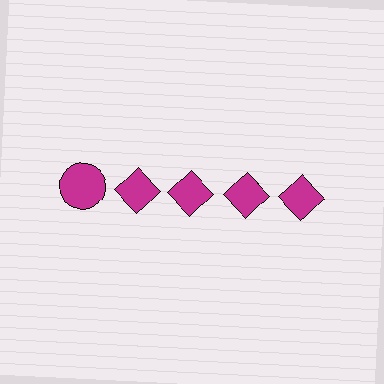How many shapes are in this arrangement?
There are 5 shapes arranged in a grid pattern.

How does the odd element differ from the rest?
It has a different shape: circle instead of diamond.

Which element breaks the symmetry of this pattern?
The magenta circle in the top row, leftmost column breaks the symmetry. All other shapes are magenta diamonds.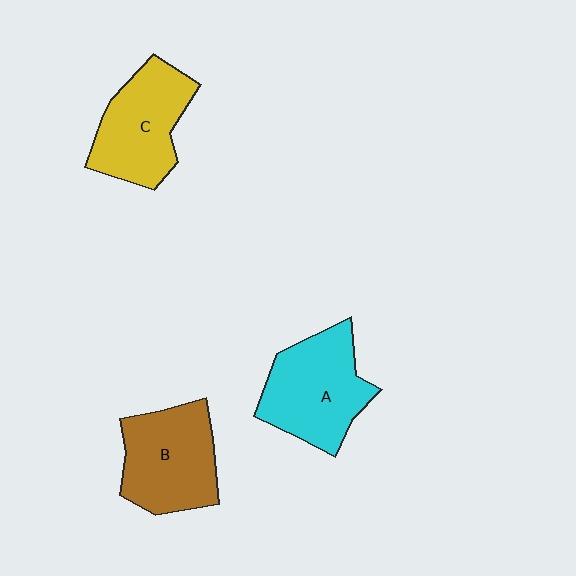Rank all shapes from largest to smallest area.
From largest to smallest: A (cyan), B (brown), C (yellow).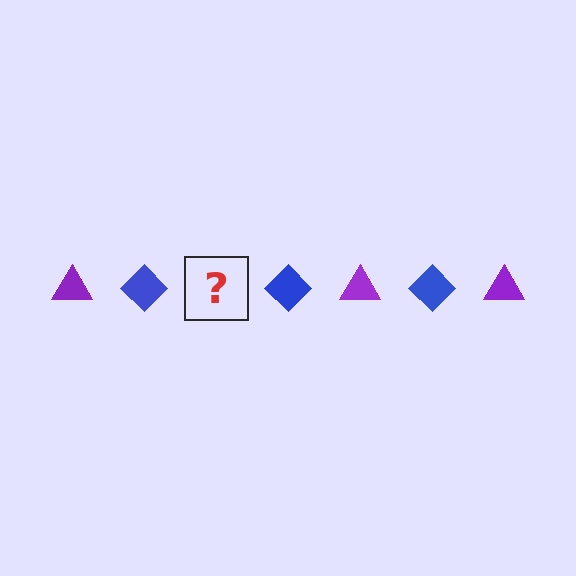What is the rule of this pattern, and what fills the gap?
The rule is that the pattern alternates between purple triangle and blue diamond. The gap should be filled with a purple triangle.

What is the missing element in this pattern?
The missing element is a purple triangle.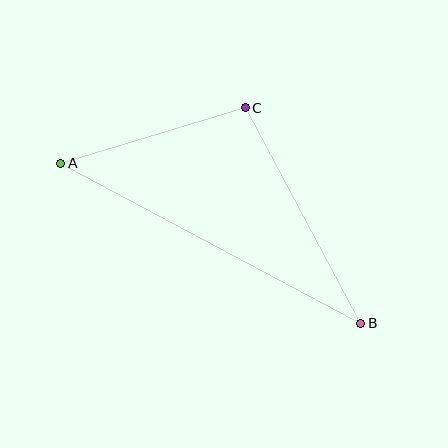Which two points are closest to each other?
Points A and C are closest to each other.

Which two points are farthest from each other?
Points A and B are farthest from each other.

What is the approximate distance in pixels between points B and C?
The distance between B and C is approximately 244 pixels.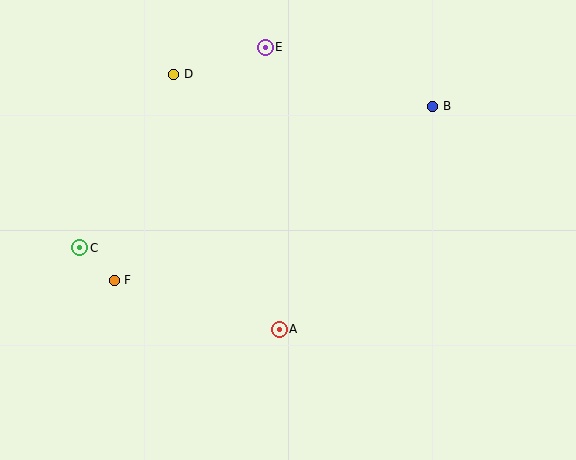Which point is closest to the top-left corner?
Point D is closest to the top-left corner.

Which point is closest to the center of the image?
Point A at (279, 329) is closest to the center.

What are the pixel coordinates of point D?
Point D is at (174, 74).